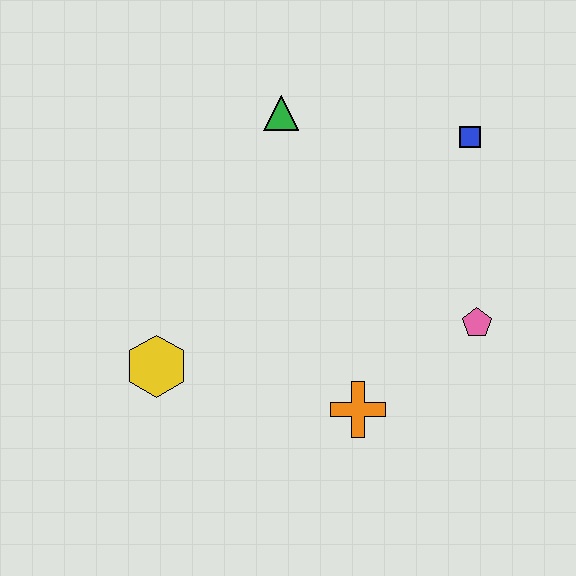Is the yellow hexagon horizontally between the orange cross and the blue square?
No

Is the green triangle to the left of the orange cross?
Yes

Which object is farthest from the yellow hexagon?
The blue square is farthest from the yellow hexagon.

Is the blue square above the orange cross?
Yes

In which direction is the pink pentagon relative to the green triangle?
The pink pentagon is below the green triangle.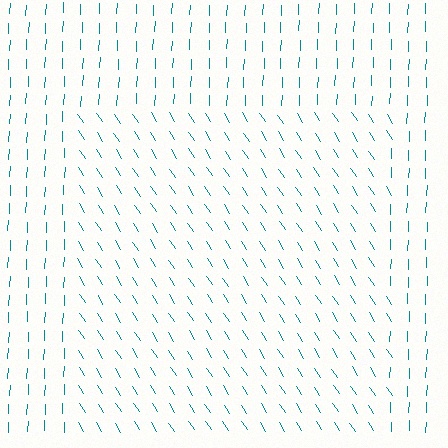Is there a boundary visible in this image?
Yes, there is a texture boundary formed by a change in line orientation.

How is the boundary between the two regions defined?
The boundary is defined purely by a change in line orientation (approximately 36 degrees difference). All lines are the same color and thickness.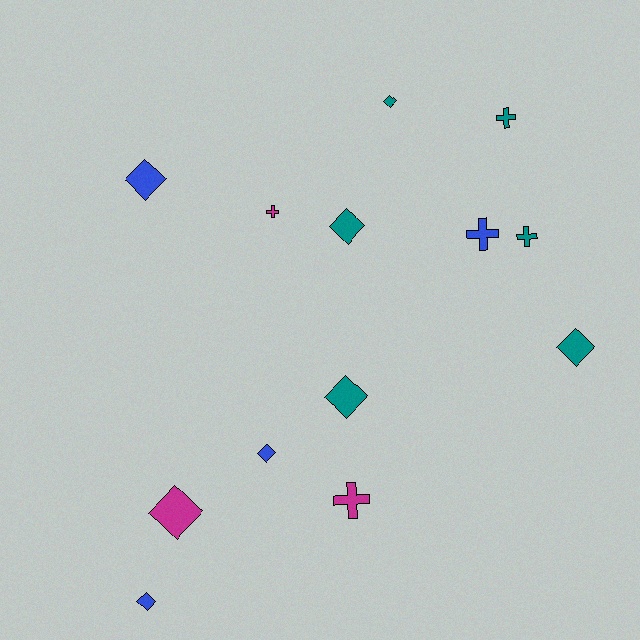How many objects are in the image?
There are 13 objects.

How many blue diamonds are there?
There are 3 blue diamonds.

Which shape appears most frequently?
Diamond, with 8 objects.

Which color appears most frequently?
Teal, with 6 objects.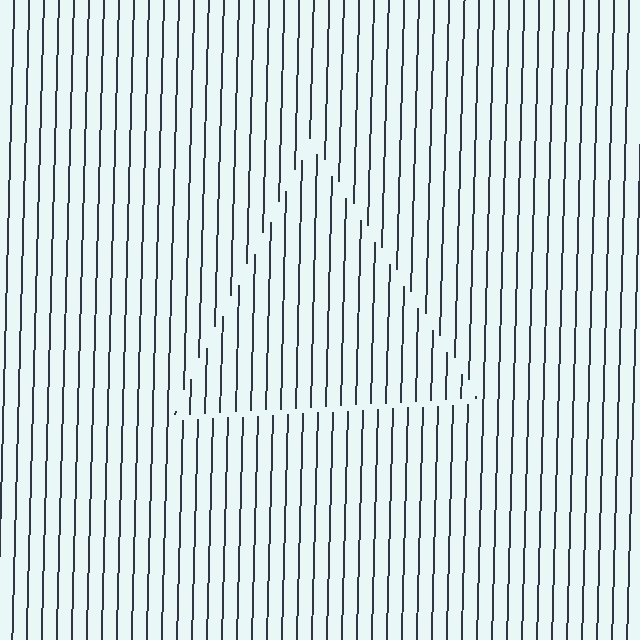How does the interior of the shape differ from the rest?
The interior of the shape contains the same grating, shifted by half a period — the contour is defined by the phase discontinuity where line-ends from the inner and outer gratings abut.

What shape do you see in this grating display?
An illusory triangle. The interior of the shape contains the same grating, shifted by half a period — the contour is defined by the phase discontinuity where line-ends from the inner and outer gratings abut.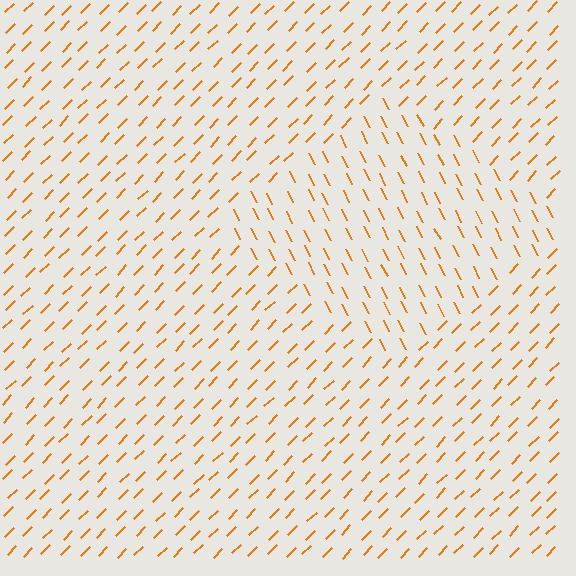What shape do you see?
I see a diamond.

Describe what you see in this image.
The image is filled with small orange line segments. A diamond region in the image has lines oriented differently from the surrounding lines, creating a visible texture boundary.